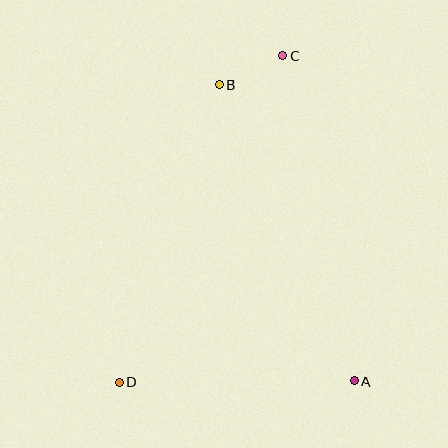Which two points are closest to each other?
Points B and C are closest to each other.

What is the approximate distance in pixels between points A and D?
The distance between A and D is approximately 235 pixels.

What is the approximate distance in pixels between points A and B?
The distance between A and B is approximately 325 pixels.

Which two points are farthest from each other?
Points C and D are farthest from each other.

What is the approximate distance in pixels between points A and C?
The distance between A and C is approximately 333 pixels.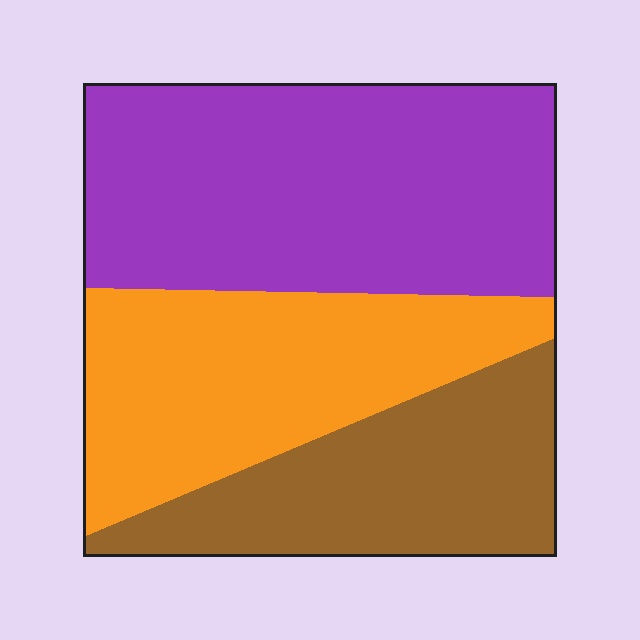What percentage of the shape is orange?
Orange takes up about one third (1/3) of the shape.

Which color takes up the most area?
Purple, at roughly 45%.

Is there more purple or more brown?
Purple.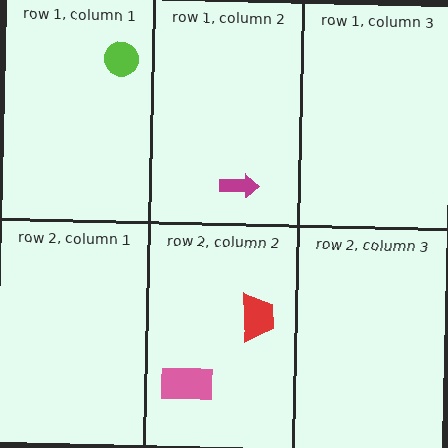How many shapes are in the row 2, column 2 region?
2.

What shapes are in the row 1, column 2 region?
The magenta arrow.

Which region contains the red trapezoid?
The row 2, column 2 region.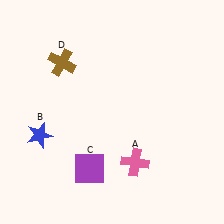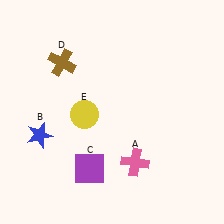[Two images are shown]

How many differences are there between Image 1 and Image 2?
There is 1 difference between the two images.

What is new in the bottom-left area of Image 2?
A yellow circle (E) was added in the bottom-left area of Image 2.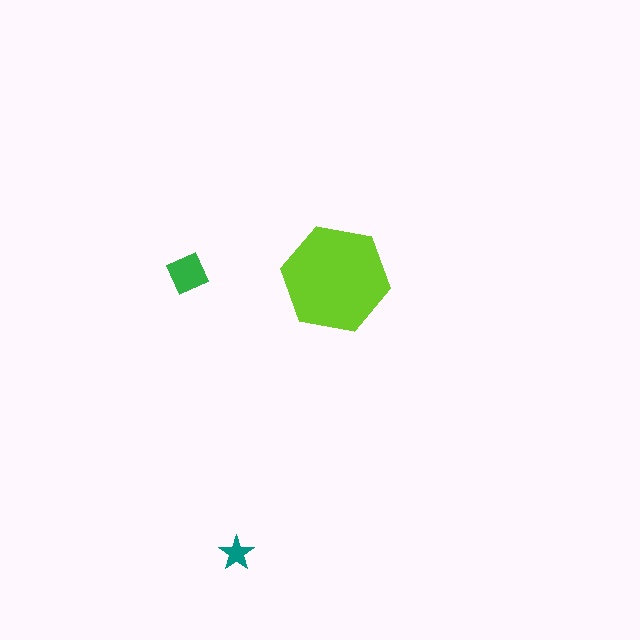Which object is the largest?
The lime hexagon.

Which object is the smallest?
The teal star.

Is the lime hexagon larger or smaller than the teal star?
Larger.